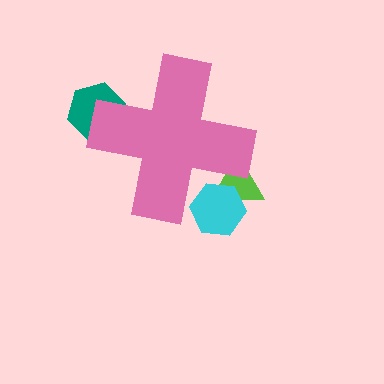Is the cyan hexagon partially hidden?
Yes, the cyan hexagon is partially hidden behind the pink cross.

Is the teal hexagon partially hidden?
Yes, the teal hexagon is partially hidden behind the pink cross.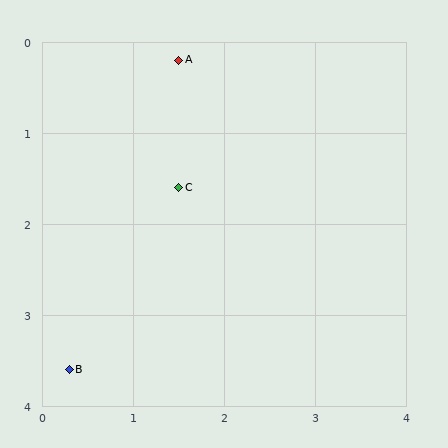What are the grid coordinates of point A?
Point A is at approximately (1.5, 0.2).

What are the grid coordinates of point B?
Point B is at approximately (0.3, 3.6).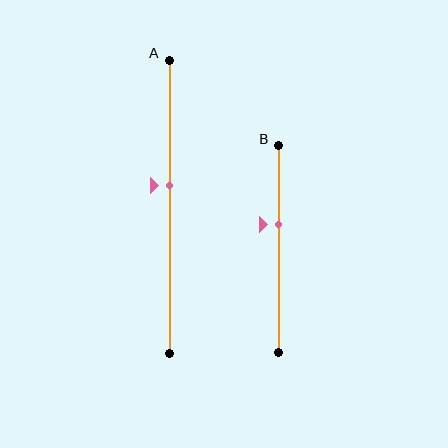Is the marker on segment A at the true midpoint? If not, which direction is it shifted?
No, the marker on segment A is shifted upward by about 7% of the segment length.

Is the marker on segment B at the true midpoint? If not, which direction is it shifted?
No, the marker on segment B is shifted upward by about 12% of the segment length.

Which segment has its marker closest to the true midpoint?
Segment A has its marker closest to the true midpoint.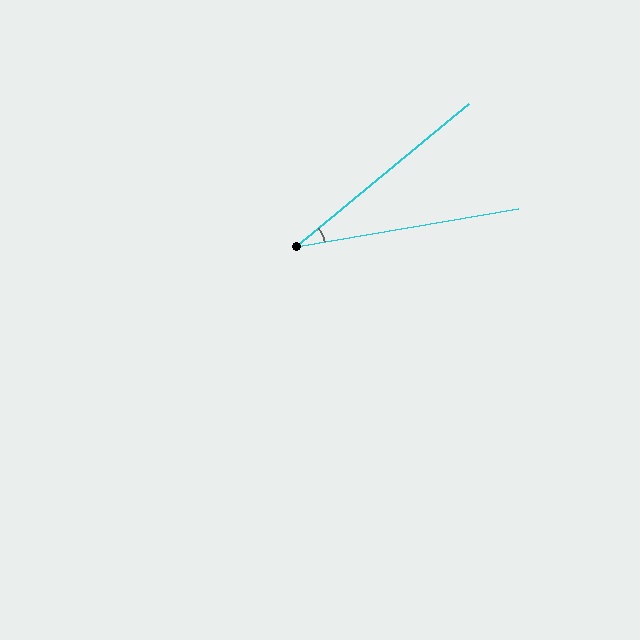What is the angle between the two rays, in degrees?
Approximately 30 degrees.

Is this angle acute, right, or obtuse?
It is acute.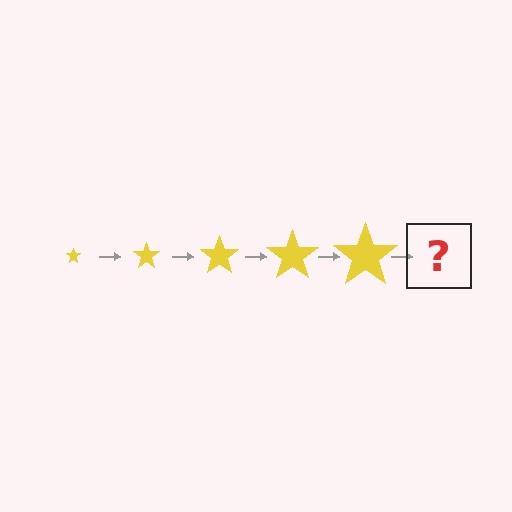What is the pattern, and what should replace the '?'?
The pattern is that the star gets progressively larger each step. The '?' should be a yellow star, larger than the previous one.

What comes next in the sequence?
The next element should be a yellow star, larger than the previous one.